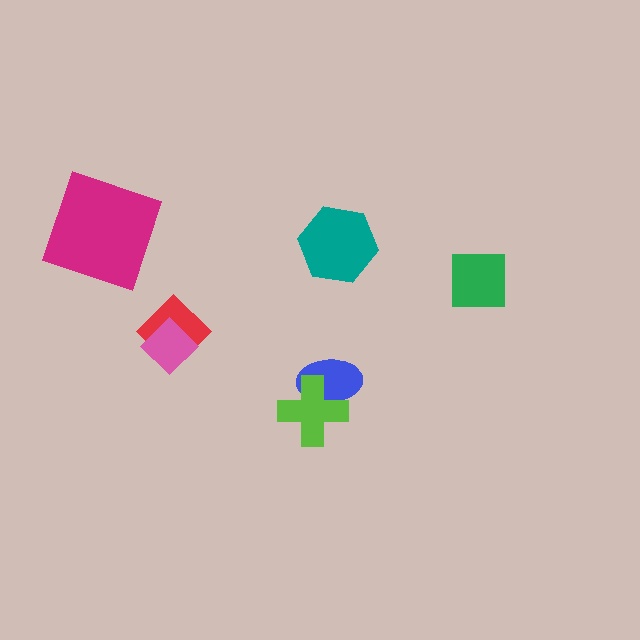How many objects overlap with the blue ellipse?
1 object overlaps with the blue ellipse.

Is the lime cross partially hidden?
No, no other shape covers it.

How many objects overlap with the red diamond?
1 object overlaps with the red diamond.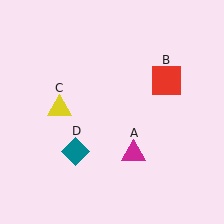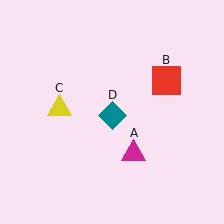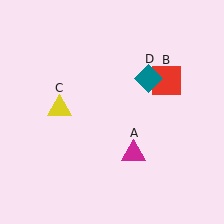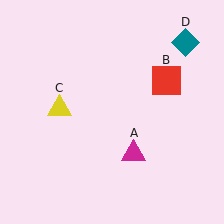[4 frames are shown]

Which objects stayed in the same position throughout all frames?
Magenta triangle (object A) and red square (object B) and yellow triangle (object C) remained stationary.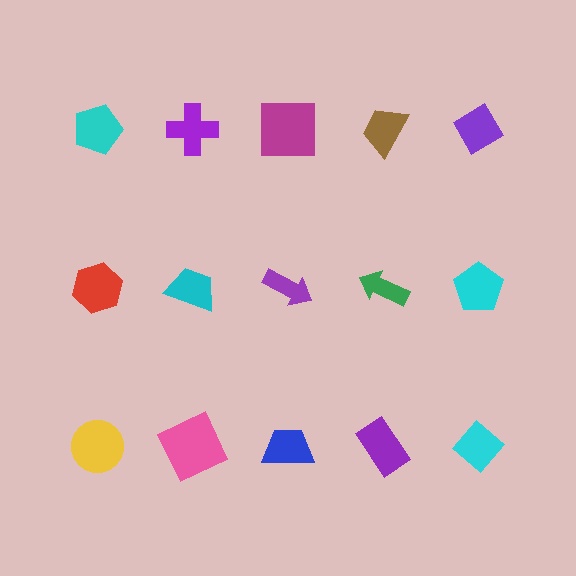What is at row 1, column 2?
A purple cross.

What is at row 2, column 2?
A cyan trapezoid.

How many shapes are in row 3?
5 shapes.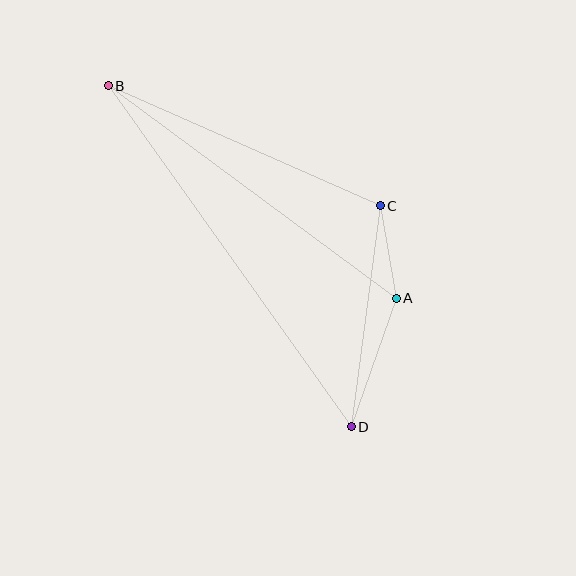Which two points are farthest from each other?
Points B and D are farthest from each other.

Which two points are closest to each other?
Points A and C are closest to each other.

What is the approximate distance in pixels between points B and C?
The distance between B and C is approximately 297 pixels.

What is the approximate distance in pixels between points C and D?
The distance between C and D is approximately 223 pixels.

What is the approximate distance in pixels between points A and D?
The distance between A and D is approximately 136 pixels.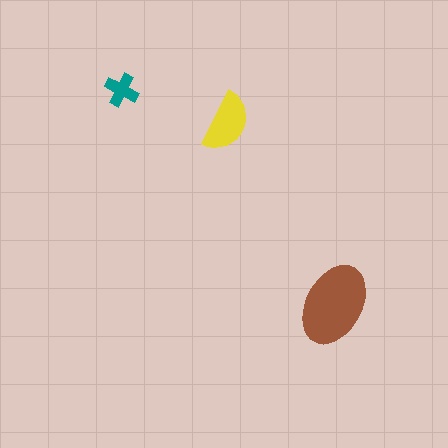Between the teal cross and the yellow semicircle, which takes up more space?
The yellow semicircle.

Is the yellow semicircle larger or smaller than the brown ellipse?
Smaller.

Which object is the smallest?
The teal cross.